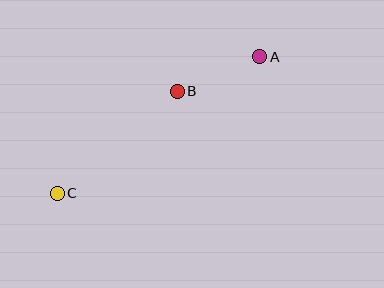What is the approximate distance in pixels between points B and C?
The distance between B and C is approximately 158 pixels.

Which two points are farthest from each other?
Points A and C are farthest from each other.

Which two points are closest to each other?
Points A and B are closest to each other.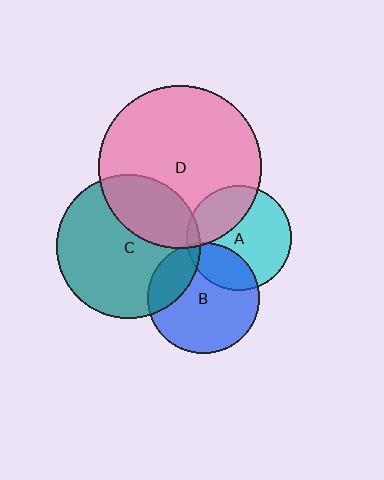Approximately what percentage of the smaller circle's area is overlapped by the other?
Approximately 30%.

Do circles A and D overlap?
Yes.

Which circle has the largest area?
Circle D (pink).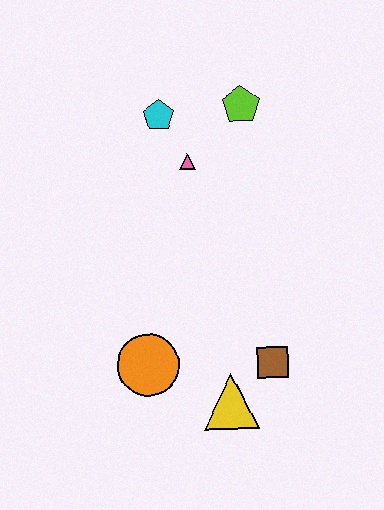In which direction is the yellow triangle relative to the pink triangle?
The yellow triangle is below the pink triangle.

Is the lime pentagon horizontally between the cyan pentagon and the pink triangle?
No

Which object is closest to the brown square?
The yellow triangle is closest to the brown square.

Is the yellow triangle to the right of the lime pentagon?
No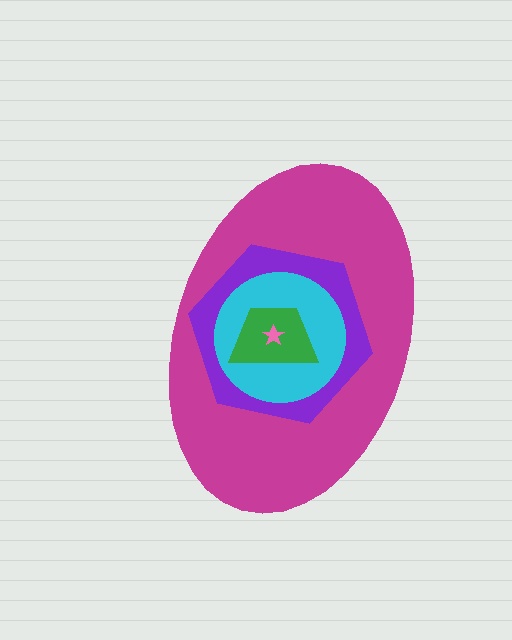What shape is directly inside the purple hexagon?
The cyan circle.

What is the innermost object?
The pink star.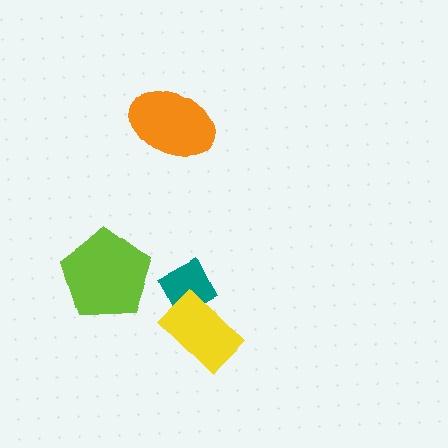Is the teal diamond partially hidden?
Yes, it is partially covered by another shape.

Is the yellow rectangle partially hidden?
No, no other shape covers it.